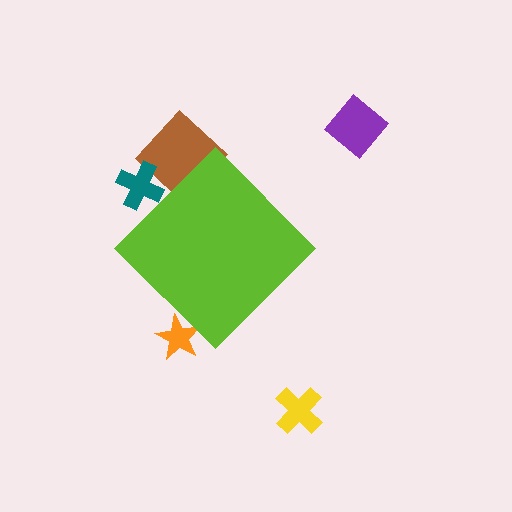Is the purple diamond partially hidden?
No, the purple diamond is fully visible.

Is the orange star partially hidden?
Yes, the orange star is partially hidden behind the lime diamond.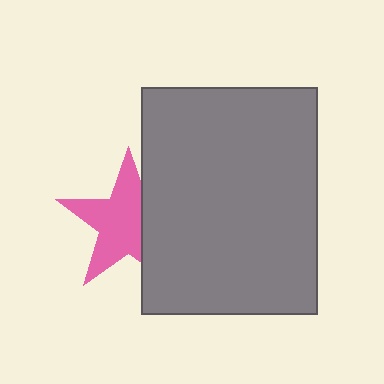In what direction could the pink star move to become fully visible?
The pink star could move left. That would shift it out from behind the gray rectangle entirely.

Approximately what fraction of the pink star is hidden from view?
Roughly 32% of the pink star is hidden behind the gray rectangle.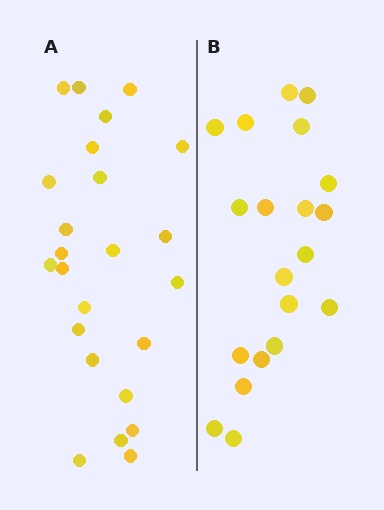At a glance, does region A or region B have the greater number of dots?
Region A (the left region) has more dots.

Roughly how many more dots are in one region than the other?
Region A has about 4 more dots than region B.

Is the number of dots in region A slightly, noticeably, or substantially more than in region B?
Region A has only slightly more — the two regions are fairly close. The ratio is roughly 1.2 to 1.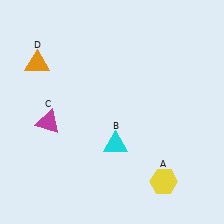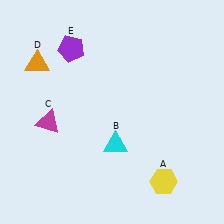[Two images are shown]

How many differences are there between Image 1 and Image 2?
There is 1 difference between the two images.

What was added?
A purple pentagon (E) was added in Image 2.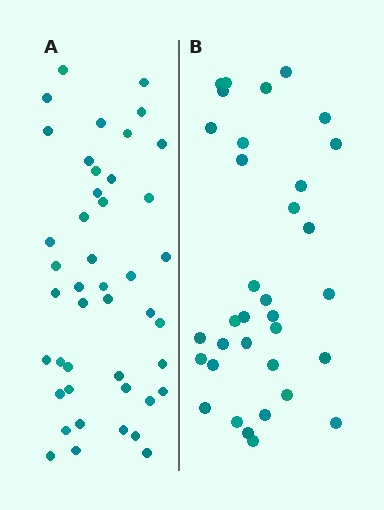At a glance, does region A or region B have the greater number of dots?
Region A (the left region) has more dots.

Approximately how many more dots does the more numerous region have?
Region A has roughly 10 or so more dots than region B.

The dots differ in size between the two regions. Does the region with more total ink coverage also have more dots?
No. Region B has more total ink coverage because its dots are larger, but region A actually contains more individual dots. Total area can be misleading — the number of items is what matters here.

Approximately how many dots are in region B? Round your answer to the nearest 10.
About 30 dots. (The exact count is 34, which rounds to 30.)